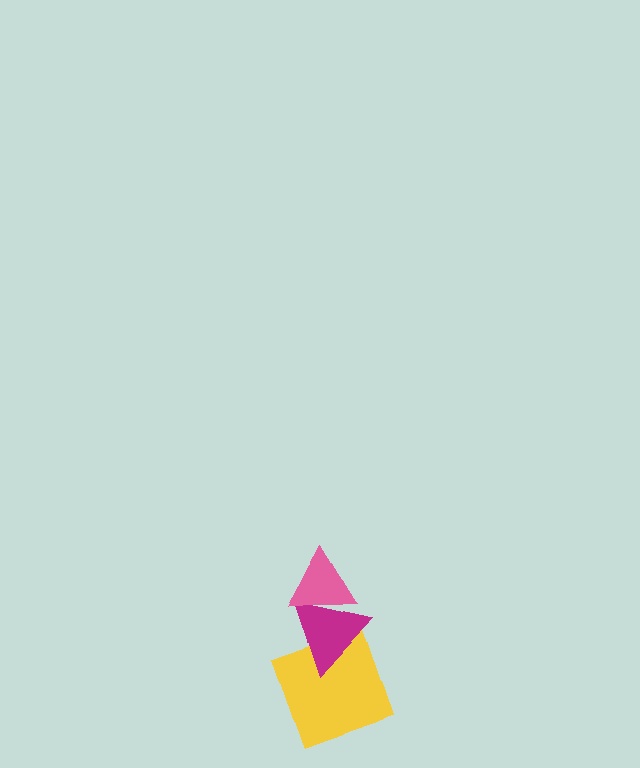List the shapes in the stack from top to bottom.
From top to bottom: the pink triangle, the magenta triangle, the yellow square.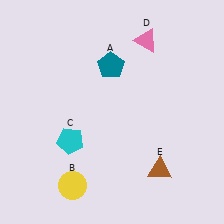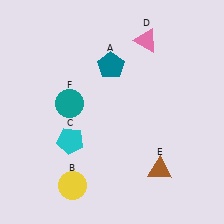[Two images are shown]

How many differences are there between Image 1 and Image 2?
There is 1 difference between the two images.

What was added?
A teal circle (F) was added in Image 2.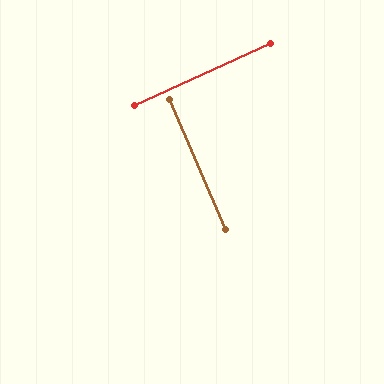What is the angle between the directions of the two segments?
Approximately 89 degrees.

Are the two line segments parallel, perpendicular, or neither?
Perpendicular — they meet at approximately 89°.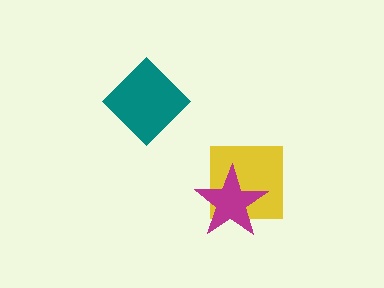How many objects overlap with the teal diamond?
0 objects overlap with the teal diamond.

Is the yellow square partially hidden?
Yes, it is partially covered by another shape.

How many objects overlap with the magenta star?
1 object overlaps with the magenta star.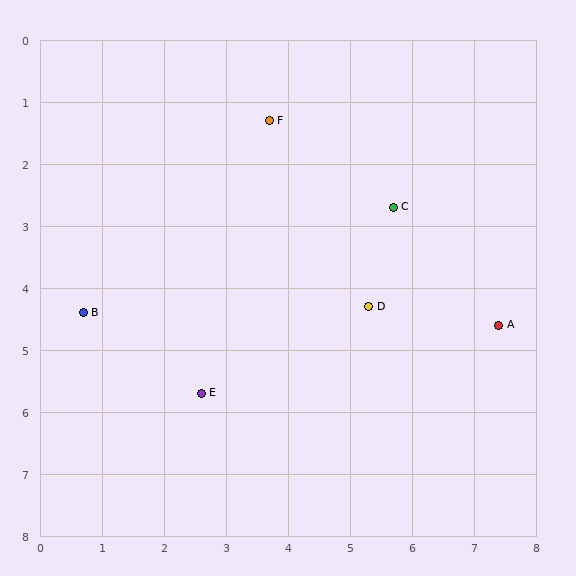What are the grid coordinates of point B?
Point B is at approximately (0.7, 4.4).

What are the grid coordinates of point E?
Point E is at approximately (2.6, 5.7).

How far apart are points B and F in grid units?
Points B and F are about 4.3 grid units apart.